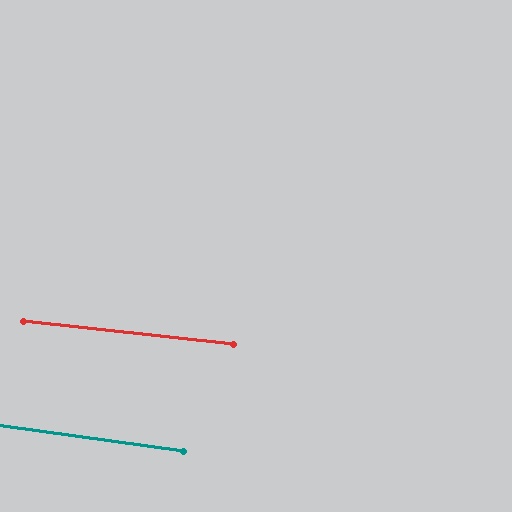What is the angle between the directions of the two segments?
Approximately 2 degrees.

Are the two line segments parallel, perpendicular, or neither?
Parallel — their directions differ by only 1.9°.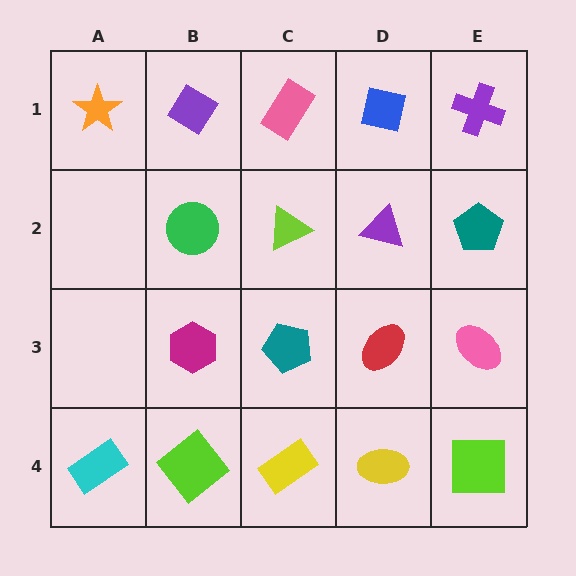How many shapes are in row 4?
5 shapes.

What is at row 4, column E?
A lime square.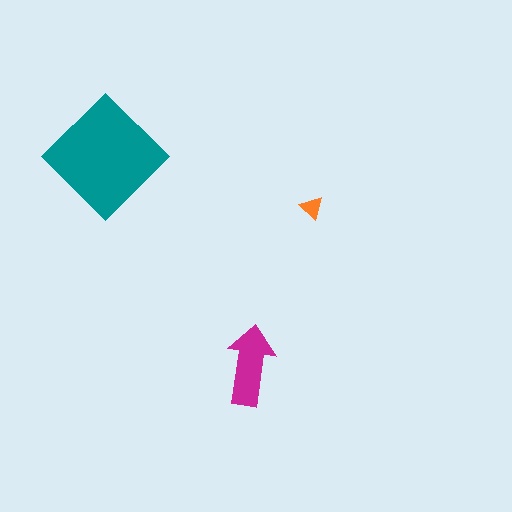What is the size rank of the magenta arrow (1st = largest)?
2nd.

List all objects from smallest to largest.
The orange triangle, the magenta arrow, the teal diamond.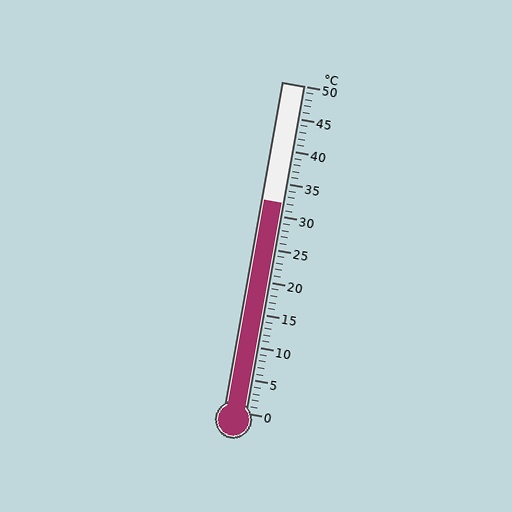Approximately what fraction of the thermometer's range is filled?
The thermometer is filled to approximately 65% of its range.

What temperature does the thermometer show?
The thermometer shows approximately 32°C.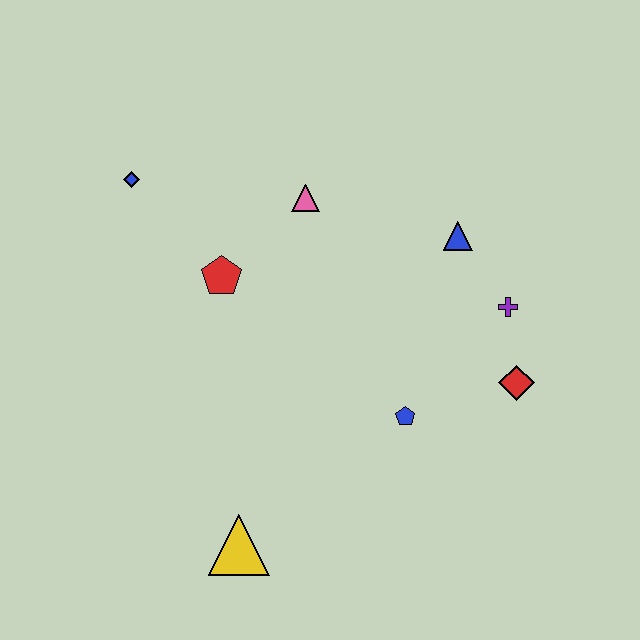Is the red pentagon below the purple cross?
No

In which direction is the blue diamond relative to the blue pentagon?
The blue diamond is to the left of the blue pentagon.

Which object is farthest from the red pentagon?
The red diamond is farthest from the red pentagon.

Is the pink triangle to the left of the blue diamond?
No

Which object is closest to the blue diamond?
The red pentagon is closest to the blue diamond.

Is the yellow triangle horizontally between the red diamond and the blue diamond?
Yes